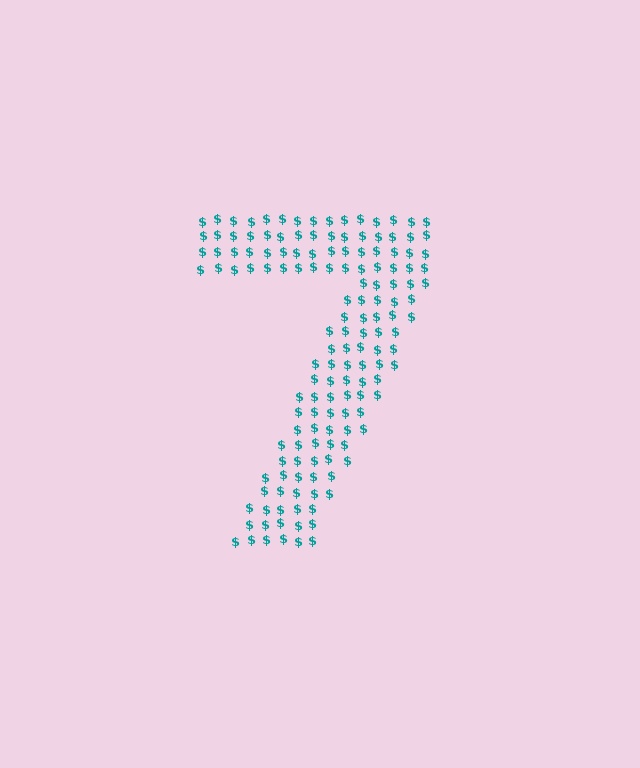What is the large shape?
The large shape is the digit 7.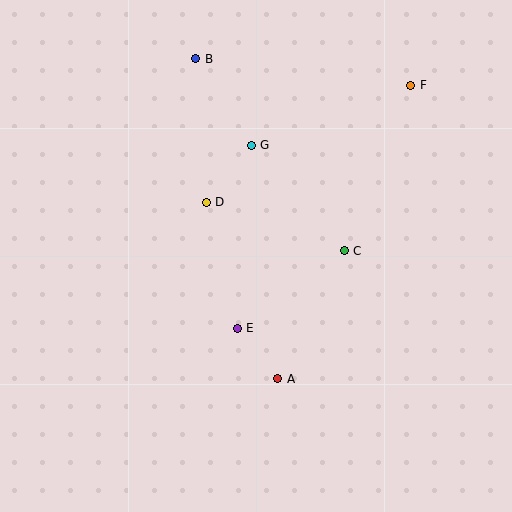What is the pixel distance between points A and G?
The distance between A and G is 235 pixels.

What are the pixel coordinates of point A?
Point A is at (278, 379).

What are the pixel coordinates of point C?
Point C is at (344, 251).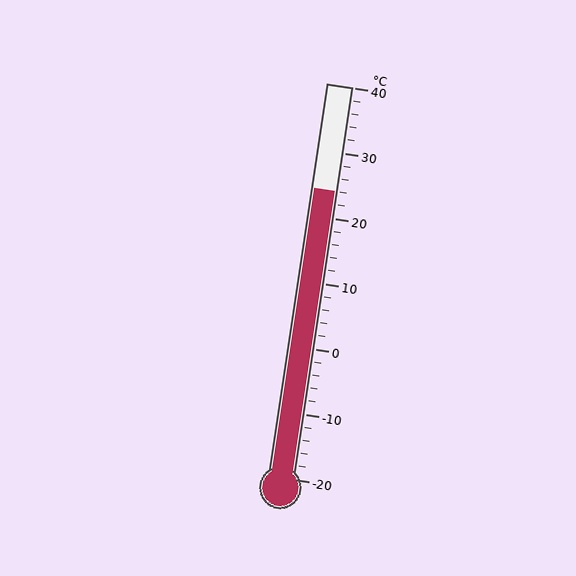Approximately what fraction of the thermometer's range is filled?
The thermometer is filled to approximately 75% of its range.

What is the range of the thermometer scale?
The thermometer scale ranges from -20°C to 40°C.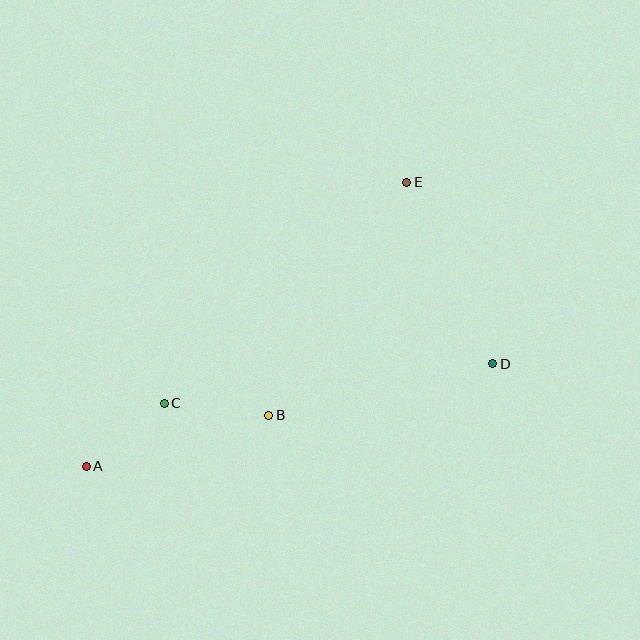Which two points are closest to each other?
Points A and C are closest to each other.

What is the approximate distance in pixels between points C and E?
The distance between C and E is approximately 328 pixels.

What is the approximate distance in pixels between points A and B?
The distance between A and B is approximately 189 pixels.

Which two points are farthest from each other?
Points A and E are farthest from each other.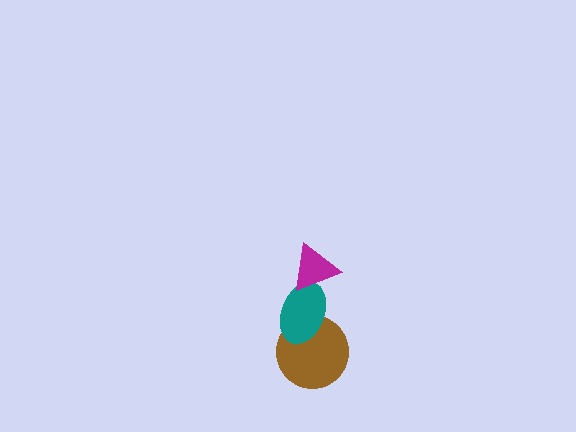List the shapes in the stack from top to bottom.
From top to bottom: the magenta triangle, the teal ellipse, the brown circle.